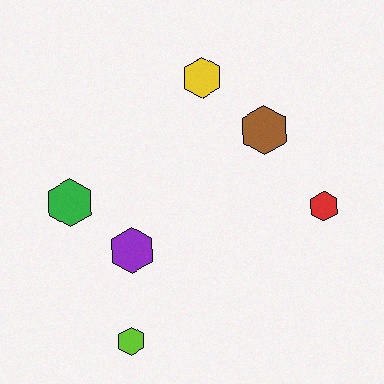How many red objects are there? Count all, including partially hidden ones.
There is 1 red object.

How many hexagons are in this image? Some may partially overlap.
There are 6 hexagons.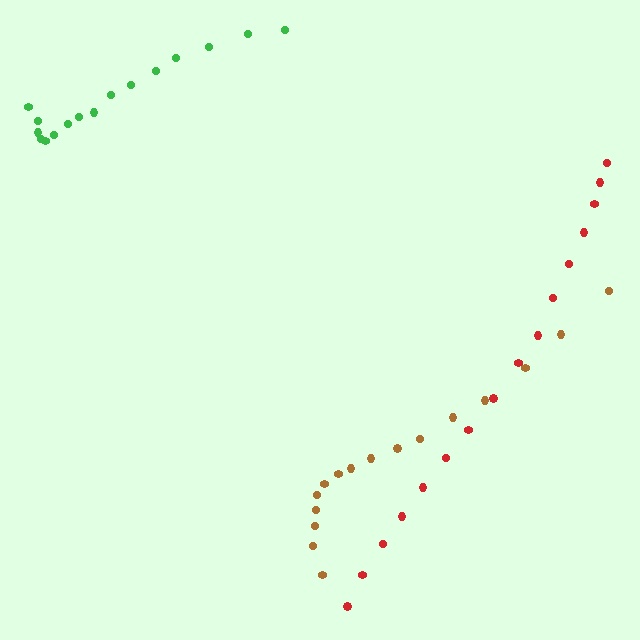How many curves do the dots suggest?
There are 3 distinct paths.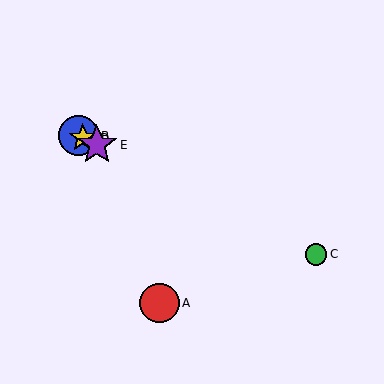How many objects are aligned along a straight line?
4 objects (B, C, D, E) are aligned along a straight line.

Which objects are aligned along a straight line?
Objects B, C, D, E are aligned along a straight line.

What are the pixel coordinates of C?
Object C is at (316, 255).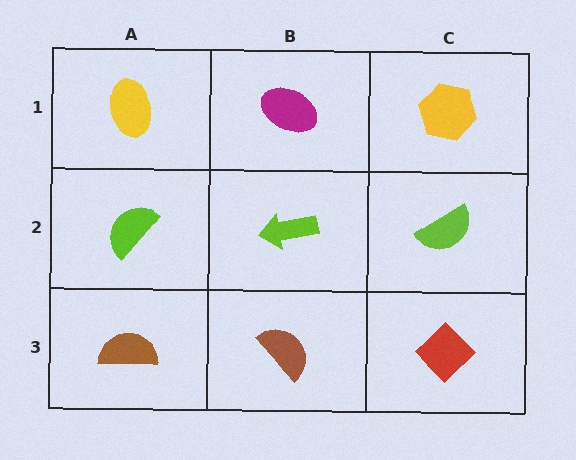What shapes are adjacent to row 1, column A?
A lime semicircle (row 2, column A), a magenta ellipse (row 1, column B).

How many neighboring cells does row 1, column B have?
3.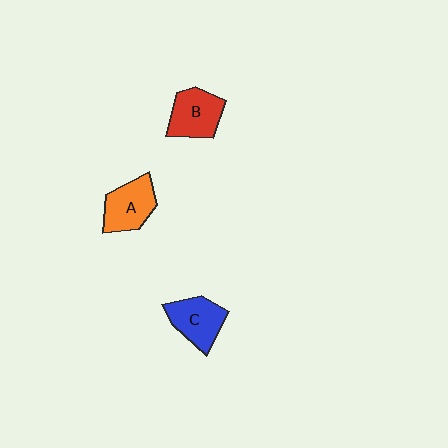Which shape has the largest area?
Shape B (red).